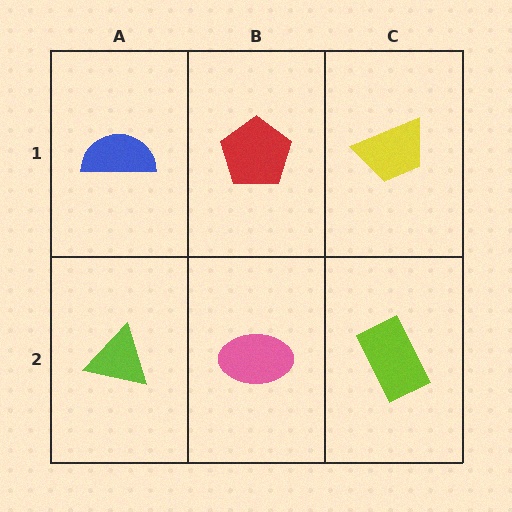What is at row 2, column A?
A lime triangle.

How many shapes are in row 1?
3 shapes.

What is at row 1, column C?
A yellow trapezoid.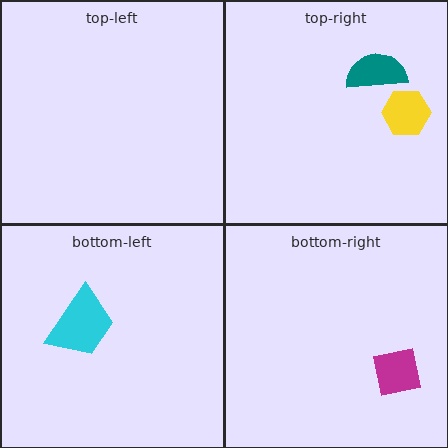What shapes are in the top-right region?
The teal semicircle, the yellow hexagon.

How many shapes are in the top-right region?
2.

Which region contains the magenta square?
The bottom-right region.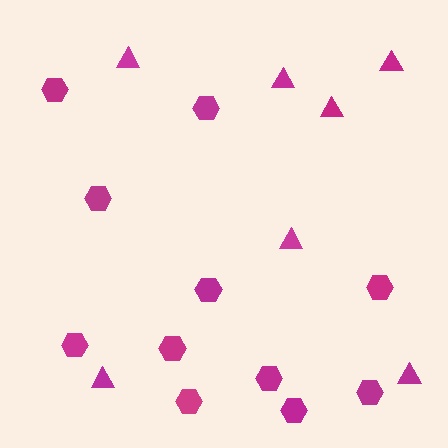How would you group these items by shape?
There are 2 groups: one group of hexagons (11) and one group of triangles (7).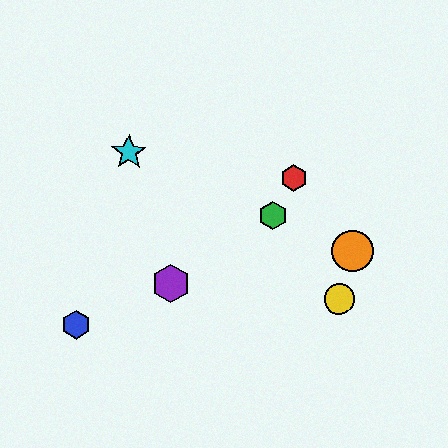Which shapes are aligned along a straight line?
The green hexagon, the orange circle, the cyan star are aligned along a straight line.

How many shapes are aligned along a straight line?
3 shapes (the green hexagon, the orange circle, the cyan star) are aligned along a straight line.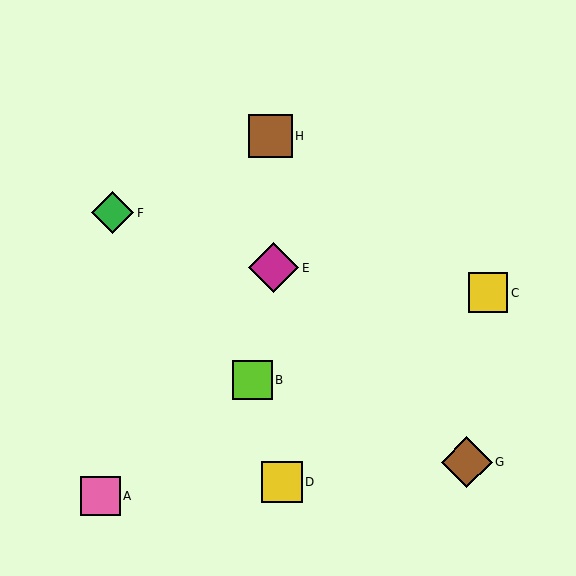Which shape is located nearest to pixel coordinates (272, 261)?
The magenta diamond (labeled E) at (274, 268) is nearest to that location.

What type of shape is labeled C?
Shape C is a yellow square.